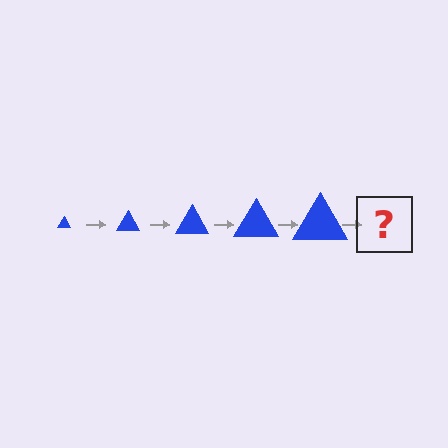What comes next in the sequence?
The next element should be a blue triangle, larger than the previous one.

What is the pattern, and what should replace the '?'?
The pattern is that the triangle gets progressively larger each step. The '?' should be a blue triangle, larger than the previous one.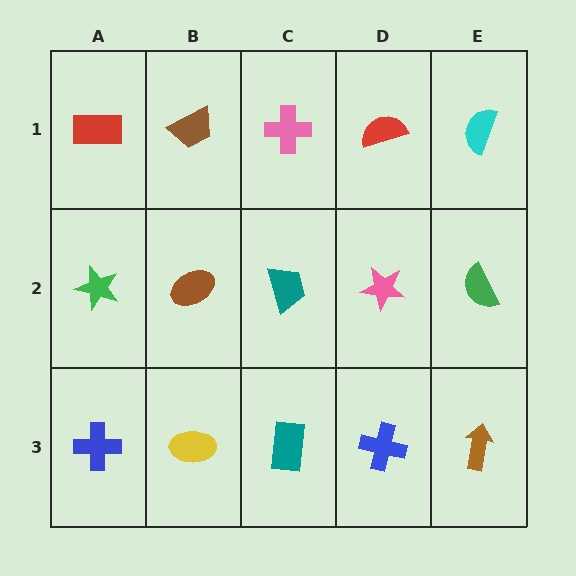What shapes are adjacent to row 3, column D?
A pink star (row 2, column D), a teal rectangle (row 3, column C), a brown arrow (row 3, column E).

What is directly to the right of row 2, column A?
A brown ellipse.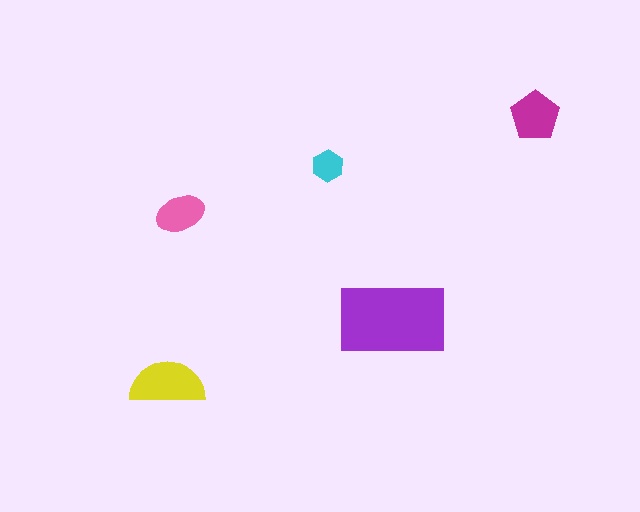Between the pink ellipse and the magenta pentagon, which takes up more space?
The magenta pentagon.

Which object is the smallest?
The cyan hexagon.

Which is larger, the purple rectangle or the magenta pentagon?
The purple rectangle.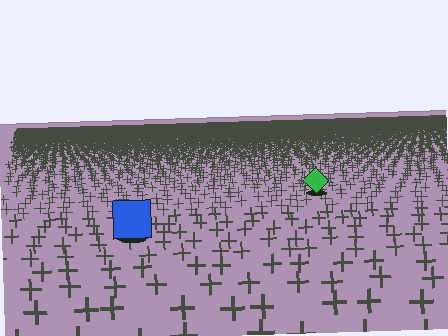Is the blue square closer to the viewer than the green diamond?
Yes. The blue square is closer — you can tell from the texture gradient: the ground texture is coarser near it.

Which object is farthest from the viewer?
The green diamond is farthest from the viewer. It appears smaller and the ground texture around it is denser.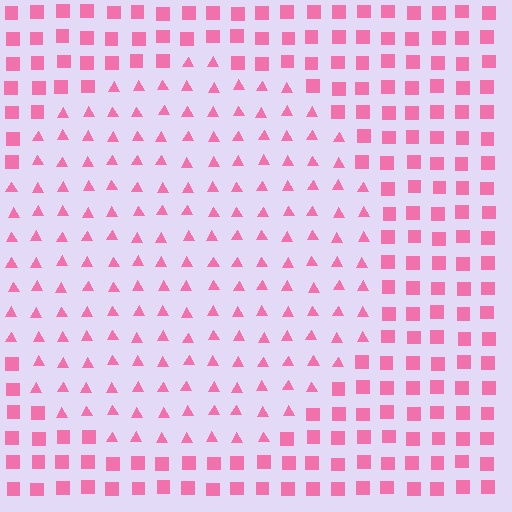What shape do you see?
I see a circle.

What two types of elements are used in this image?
The image uses triangles inside the circle region and squares outside it.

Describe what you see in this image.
The image is filled with small pink elements arranged in a uniform grid. A circle-shaped region contains triangles, while the surrounding area contains squares. The boundary is defined purely by the change in element shape.